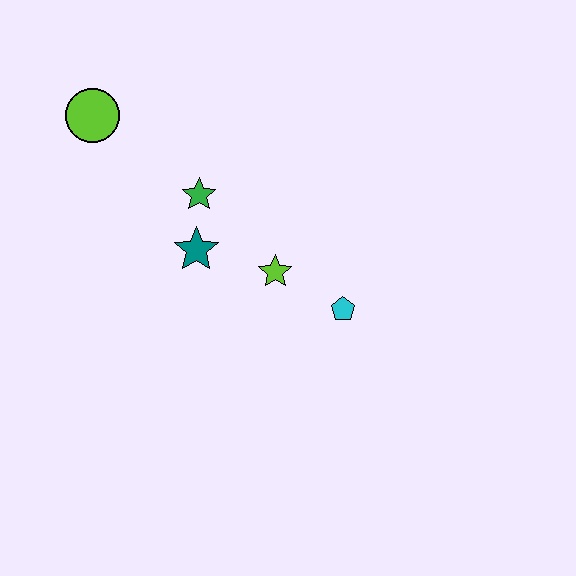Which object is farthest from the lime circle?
The cyan pentagon is farthest from the lime circle.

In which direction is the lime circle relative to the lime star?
The lime circle is to the left of the lime star.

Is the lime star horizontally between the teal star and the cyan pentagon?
Yes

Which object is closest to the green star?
The teal star is closest to the green star.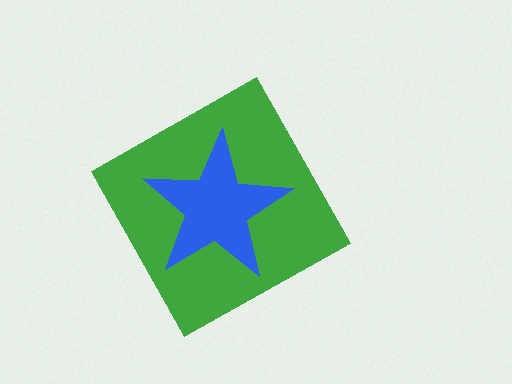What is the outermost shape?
The green diamond.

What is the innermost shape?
The blue star.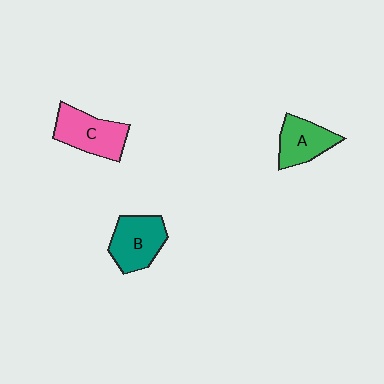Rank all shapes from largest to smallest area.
From largest to smallest: C (pink), B (teal), A (green).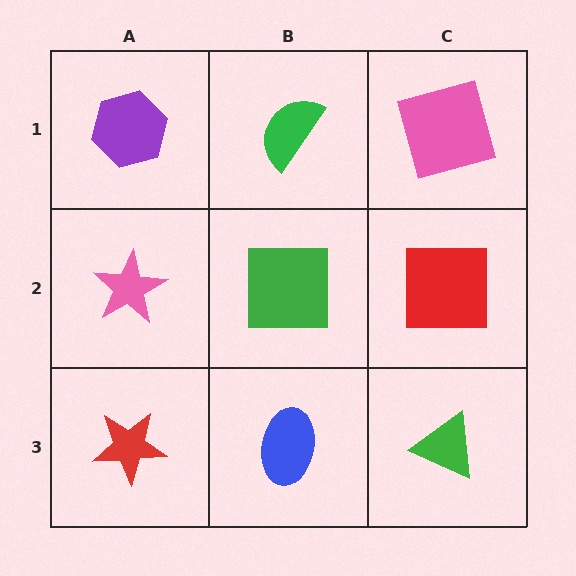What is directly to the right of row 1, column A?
A green semicircle.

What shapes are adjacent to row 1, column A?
A pink star (row 2, column A), a green semicircle (row 1, column B).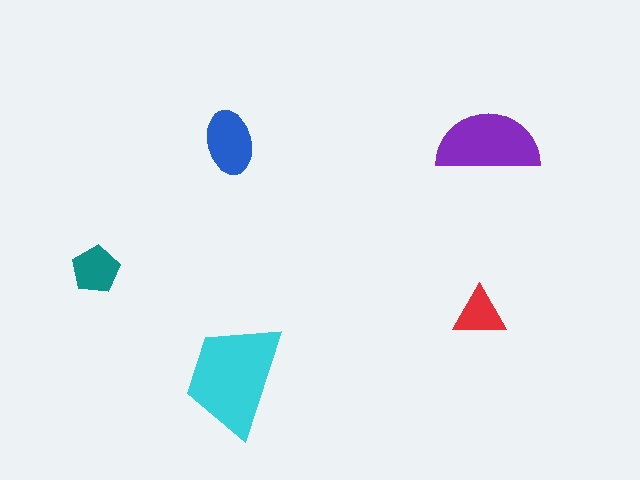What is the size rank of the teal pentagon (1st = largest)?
4th.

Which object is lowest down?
The cyan trapezoid is bottommost.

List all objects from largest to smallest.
The cyan trapezoid, the purple semicircle, the blue ellipse, the teal pentagon, the red triangle.